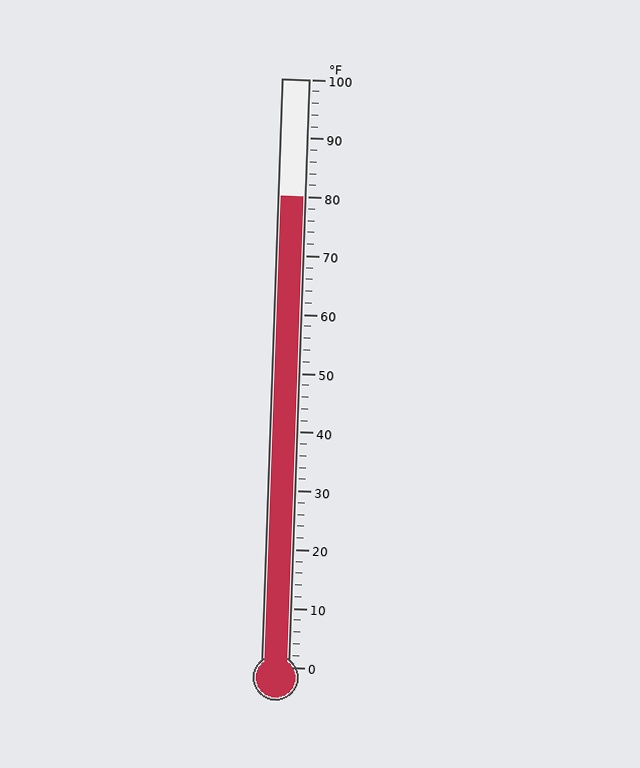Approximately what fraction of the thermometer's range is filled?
The thermometer is filled to approximately 80% of its range.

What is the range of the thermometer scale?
The thermometer scale ranges from 0°F to 100°F.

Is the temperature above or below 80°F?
The temperature is at 80°F.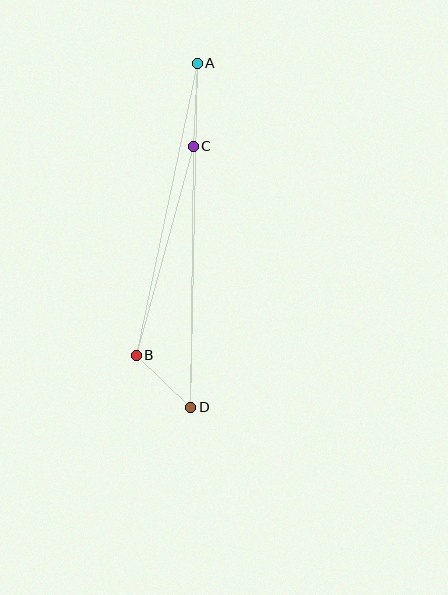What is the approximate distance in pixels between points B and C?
The distance between B and C is approximately 217 pixels.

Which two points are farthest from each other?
Points A and D are farthest from each other.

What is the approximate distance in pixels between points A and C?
The distance between A and C is approximately 83 pixels.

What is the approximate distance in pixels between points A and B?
The distance between A and B is approximately 298 pixels.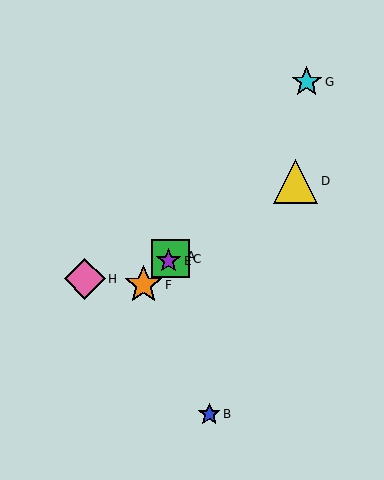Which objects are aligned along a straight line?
Objects A, C, E, F are aligned along a straight line.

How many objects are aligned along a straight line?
4 objects (A, C, E, F) are aligned along a straight line.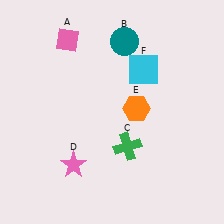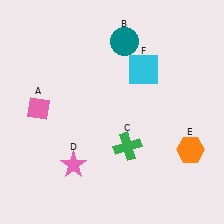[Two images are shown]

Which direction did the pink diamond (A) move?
The pink diamond (A) moved down.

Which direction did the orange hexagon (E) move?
The orange hexagon (E) moved right.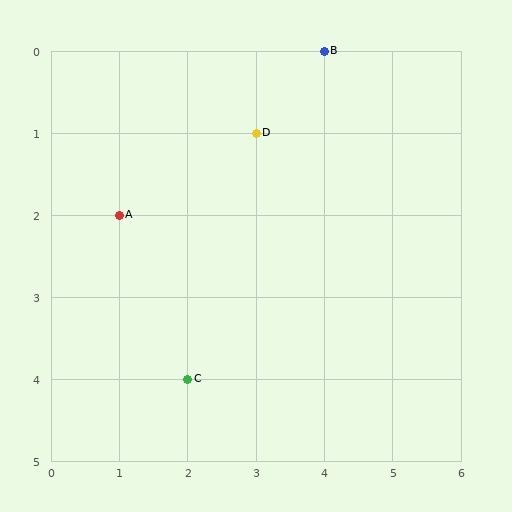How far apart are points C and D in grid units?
Points C and D are 1 column and 3 rows apart (about 3.2 grid units diagonally).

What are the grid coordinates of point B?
Point B is at grid coordinates (4, 0).